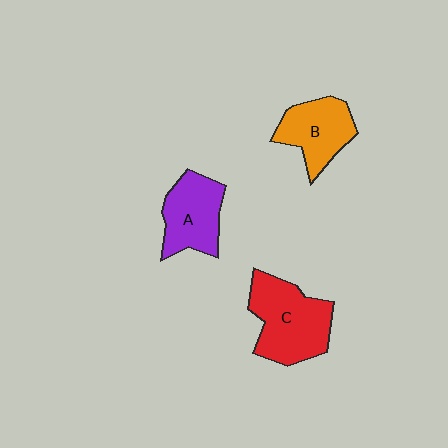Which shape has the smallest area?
Shape B (orange).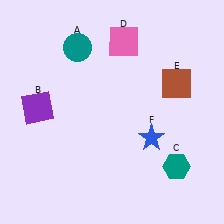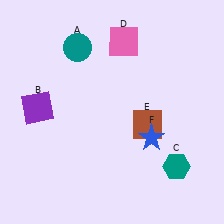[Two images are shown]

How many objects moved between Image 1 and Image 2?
1 object moved between the two images.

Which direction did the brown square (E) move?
The brown square (E) moved down.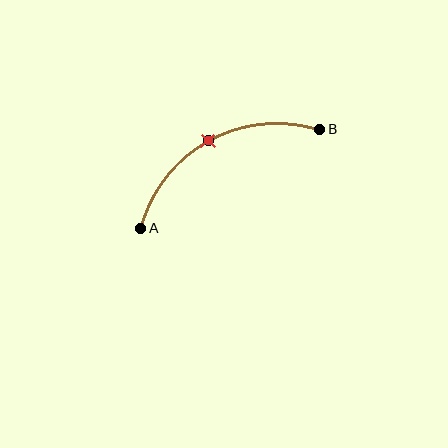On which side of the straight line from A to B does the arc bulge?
The arc bulges above the straight line connecting A and B.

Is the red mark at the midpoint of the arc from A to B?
Yes. The red mark lies on the arc at equal arc-length from both A and B — it is the arc midpoint.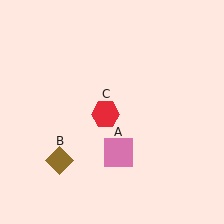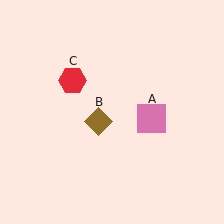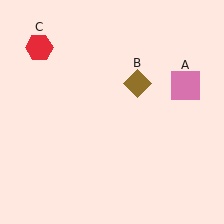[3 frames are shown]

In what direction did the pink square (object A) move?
The pink square (object A) moved up and to the right.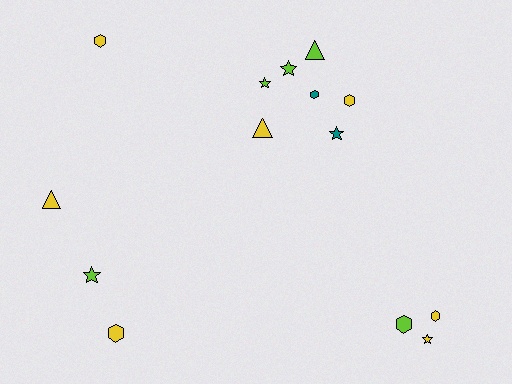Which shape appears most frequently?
Hexagon, with 6 objects.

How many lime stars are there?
There are 3 lime stars.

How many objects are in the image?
There are 14 objects.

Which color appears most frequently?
Yellow, with 7 objects.